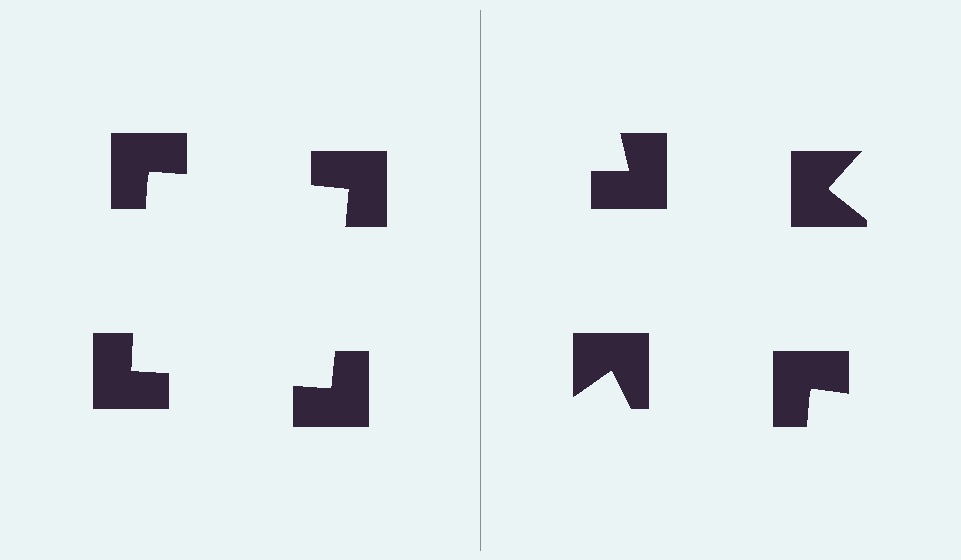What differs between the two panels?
The notched squares are positioned identically on both sides; only the wedge orientations differ. On the left they align to a square; on the right they are misaligned.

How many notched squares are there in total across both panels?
8 — 4 on each side.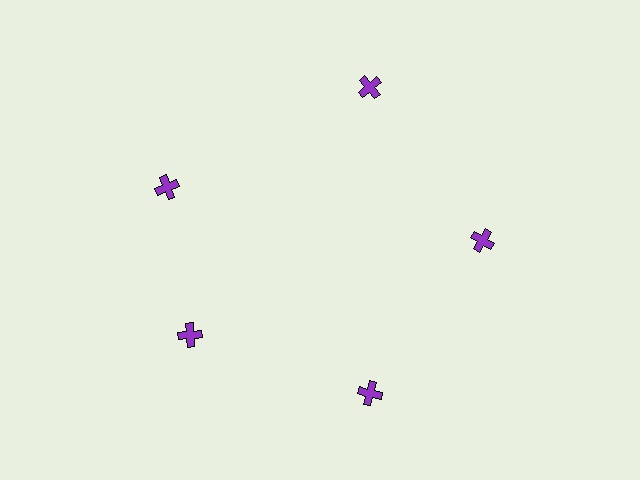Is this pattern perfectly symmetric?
No. The 5 purple crosses are arranged in a ring, but one element near the 10 o'clock position is rotated out of alignment along the ring, breaking the 5-fold rotational symmetry.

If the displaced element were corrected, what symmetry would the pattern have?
It would have 5-fold rotational symmetry — the pattern would map onto itself every 72 degrees.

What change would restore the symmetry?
The symmetry would be restored by rotating it back into even spacing with its neighbors so that all 5 crosses sit at equal angles and equal distance from the center.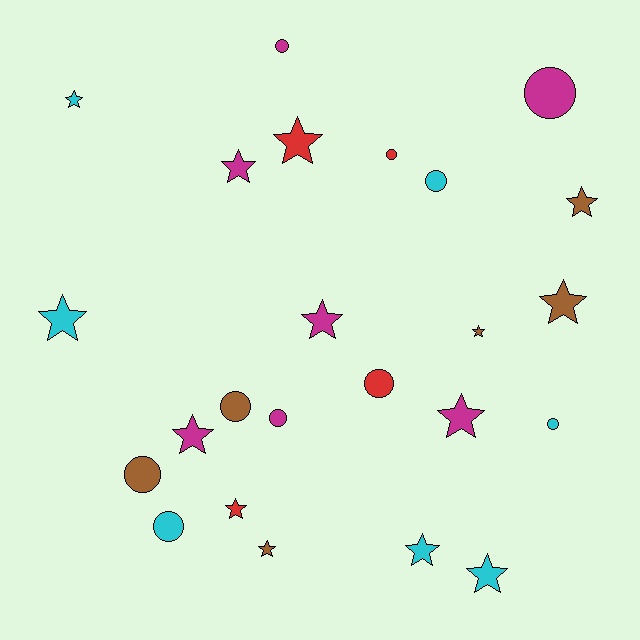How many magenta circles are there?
There are 3 magenta circles.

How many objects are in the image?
There are 24 objects.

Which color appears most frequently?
Magenta, with 7 objects.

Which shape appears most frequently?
Star, with 14 objects.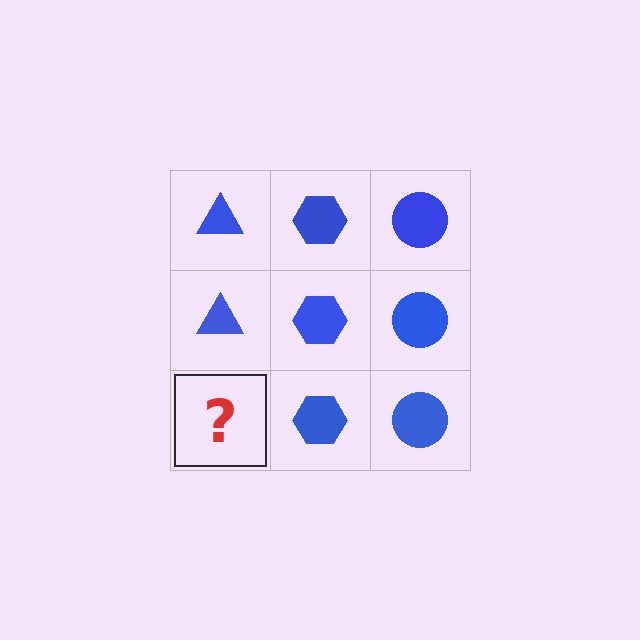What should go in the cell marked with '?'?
The missing cell should contain a blue triangle.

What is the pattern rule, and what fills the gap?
The rule is that each column has a consistent shape. The gap should be filled with a blue triangle.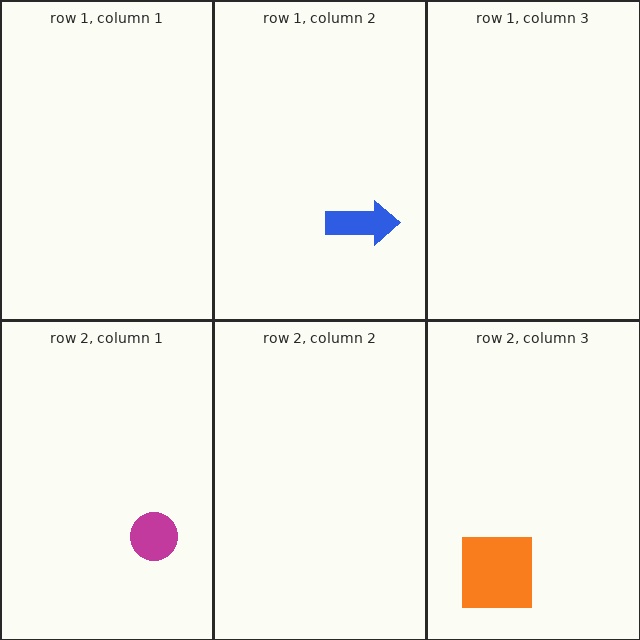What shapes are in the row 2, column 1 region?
The magenta circle.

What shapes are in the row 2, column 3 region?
The orange square.